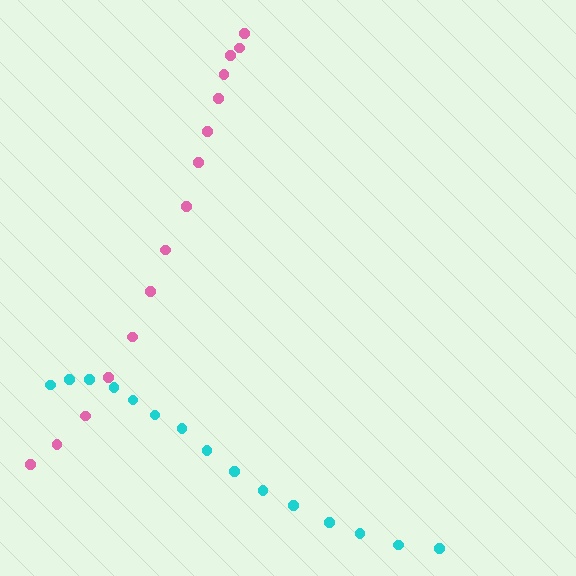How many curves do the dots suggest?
There are 2 distinct paths.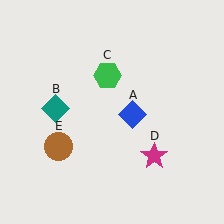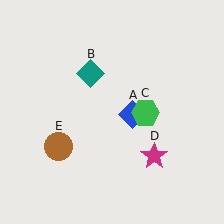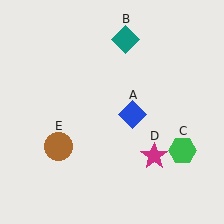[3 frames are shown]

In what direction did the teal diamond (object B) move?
The teal diamond (object B) moved up and to the right.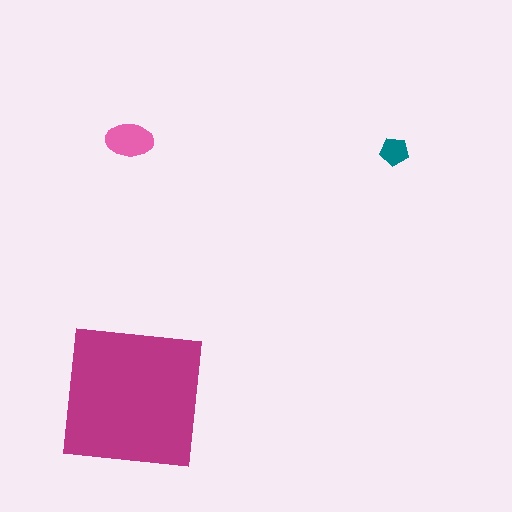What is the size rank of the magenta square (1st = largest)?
1st.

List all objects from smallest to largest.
The teal pentagon, the pink ellipse, the magenta square.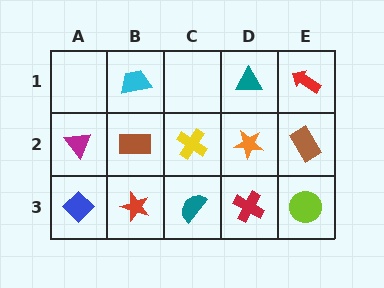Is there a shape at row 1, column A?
No, that cell is empty.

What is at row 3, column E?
A lime circle.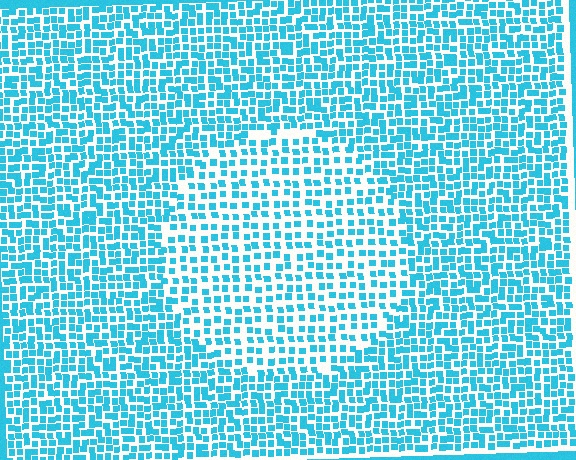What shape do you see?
I see a circle.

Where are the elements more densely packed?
The elements are more densely packed outside the circle boundary.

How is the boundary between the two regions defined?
The boundary is defined by a change in element density (approximately 1.7x ratio). All elements are the same color, size, and shape.